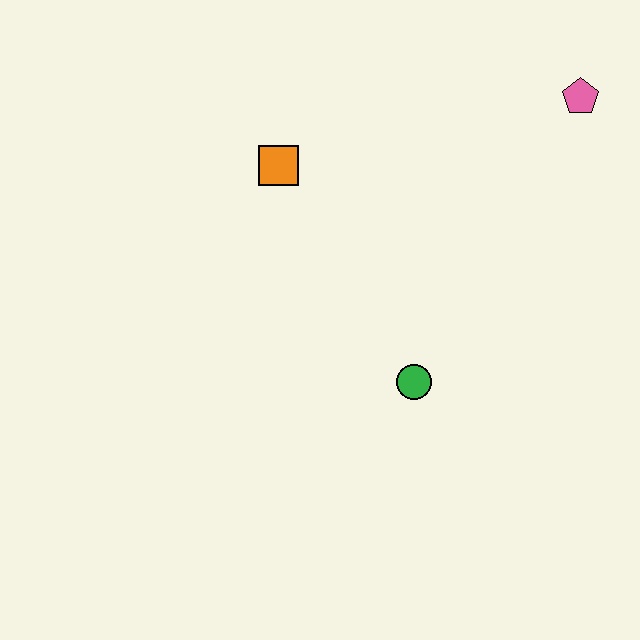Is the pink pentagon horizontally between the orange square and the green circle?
No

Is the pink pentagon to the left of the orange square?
No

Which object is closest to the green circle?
The orange square is closest to the green circle.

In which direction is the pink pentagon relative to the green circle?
The pink pentagon is above the green circle.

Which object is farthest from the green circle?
The pink pentagon is farthest from the green circle.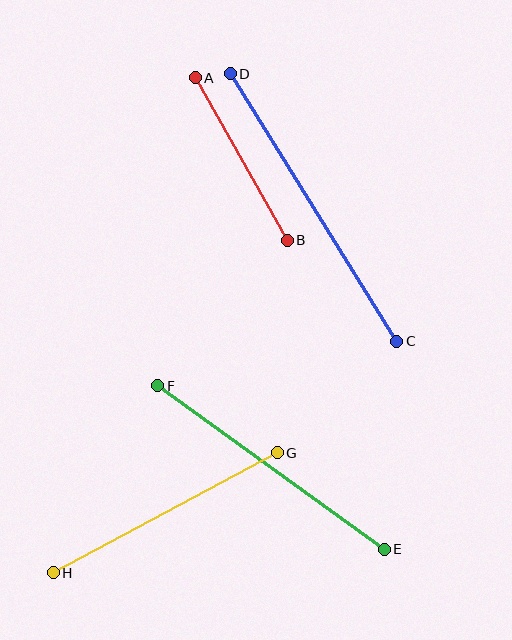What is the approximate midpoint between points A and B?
The midpoint is at approximately (241, 159) pixels.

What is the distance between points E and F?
The distance is approximately 279 pixels.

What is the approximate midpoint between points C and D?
The midpoint is at approximately (313, 208) pixels.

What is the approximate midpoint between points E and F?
The midpoint is at approximately (271, 467) pixels.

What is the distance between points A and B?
The distance is approximately 187 pixels.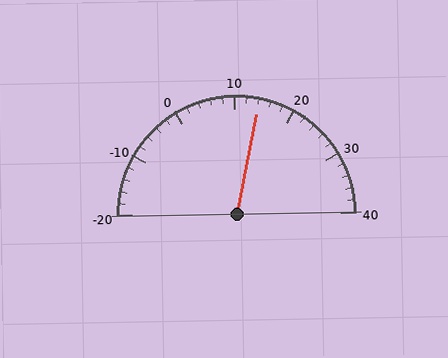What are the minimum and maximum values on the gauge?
The gauge ranges from -20 to 40.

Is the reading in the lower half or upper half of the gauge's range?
The reading is in the upper half of the range (-20 to 40).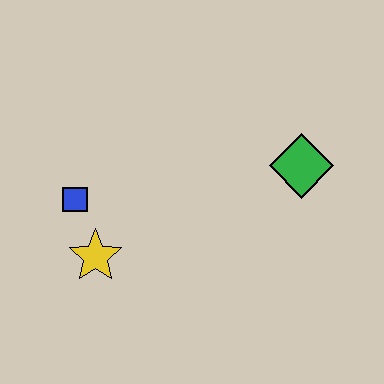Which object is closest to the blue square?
The yellow star is closest to the blue square.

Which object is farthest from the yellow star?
The green diamond is farthest from the yellow star.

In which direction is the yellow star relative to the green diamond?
The yellow star is to the left of the green diamond.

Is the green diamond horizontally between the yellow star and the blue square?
No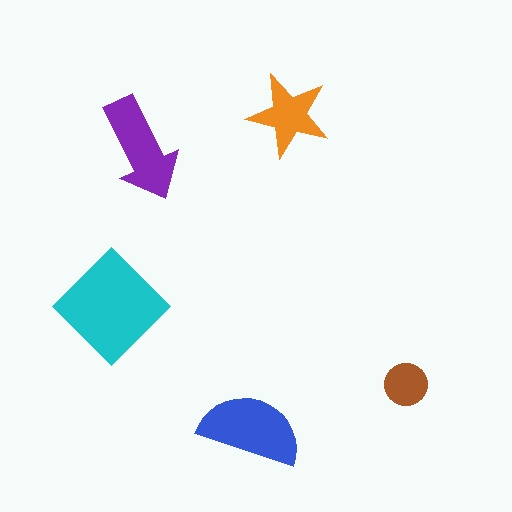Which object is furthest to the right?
The brown circle is rightmost.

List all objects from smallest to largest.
The brown circle, the orange star, the purple arrow, the blue semicircle, the cyan diamond.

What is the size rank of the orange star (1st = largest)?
4th.